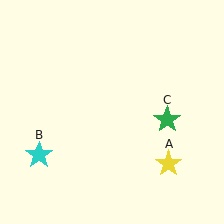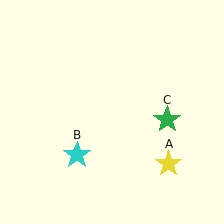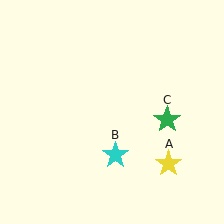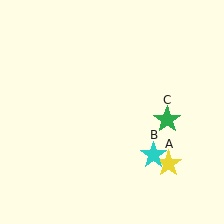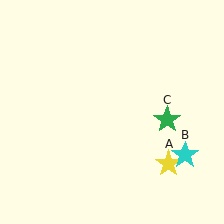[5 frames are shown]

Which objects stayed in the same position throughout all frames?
Yellow star (object A) and green star (object C) remained stationary.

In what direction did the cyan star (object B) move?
The cyan star (object B) moved right.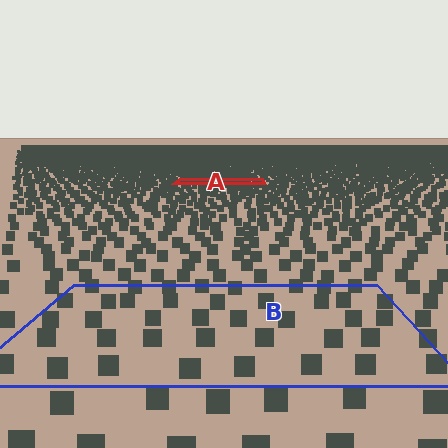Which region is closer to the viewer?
Region B is closer. The texture elements there are larger and more spread out.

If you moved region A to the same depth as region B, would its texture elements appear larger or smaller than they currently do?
They would appear larger. At a closer depth, the same texture elements are projected at a bigger on-screen size.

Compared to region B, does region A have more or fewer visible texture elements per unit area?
Region A has more texture elements per unit area — they are packed more densely because it is farther away.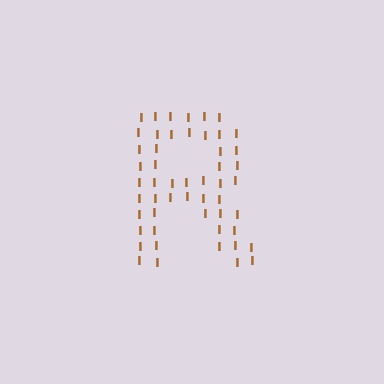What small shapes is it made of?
It is made of small letter I's.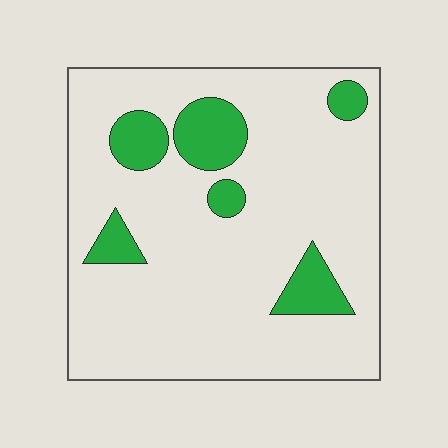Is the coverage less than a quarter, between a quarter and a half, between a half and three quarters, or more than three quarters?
Less than a quarter.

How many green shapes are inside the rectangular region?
6.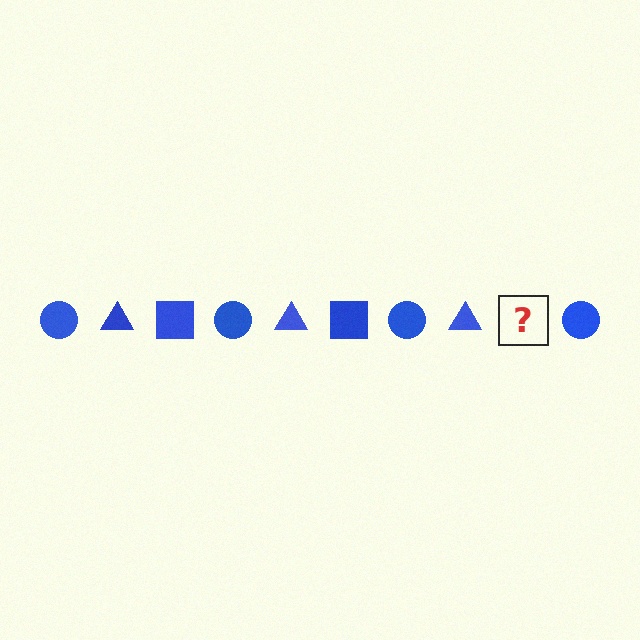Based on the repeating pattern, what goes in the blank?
The blank should be a blue square.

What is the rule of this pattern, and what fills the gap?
The rule is that the pattern cycles through circle, triangle, square shapes in blue. The gap should be filled with a blue square.